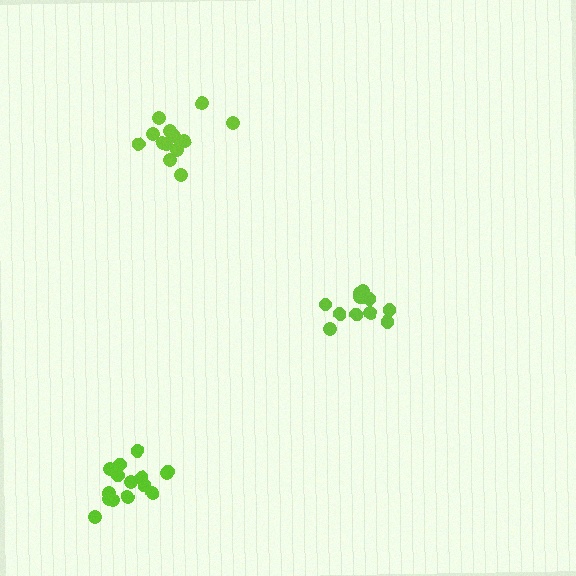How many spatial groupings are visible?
There are 3 spatial groupings.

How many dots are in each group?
Group 1: 12 dots, Group 2: 14 dots, Group 3: 15 dots (41 total).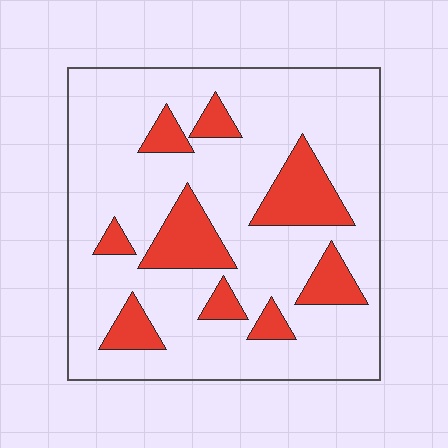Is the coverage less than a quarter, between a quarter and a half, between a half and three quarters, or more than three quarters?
Less than a quarter.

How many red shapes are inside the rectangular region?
9.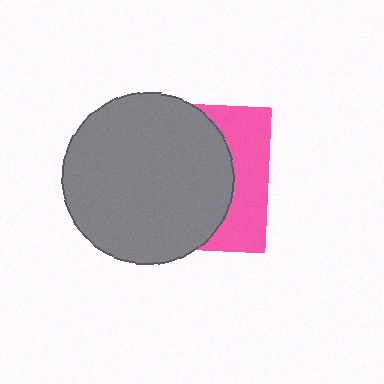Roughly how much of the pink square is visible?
A small part of it is visible (roughly 31%).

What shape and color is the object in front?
The object in front is a gray circle.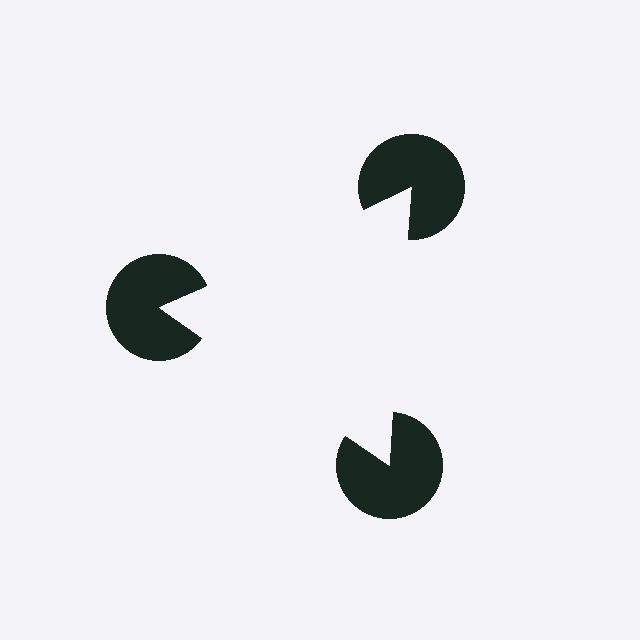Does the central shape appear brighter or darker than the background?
It typically appears slightly brighter than the background, even though no actual brightness change is drawn.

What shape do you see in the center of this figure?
An illusory triangle — its edges are inferred from the aligned wedge cuts in the pac-man discs, not physically drawn.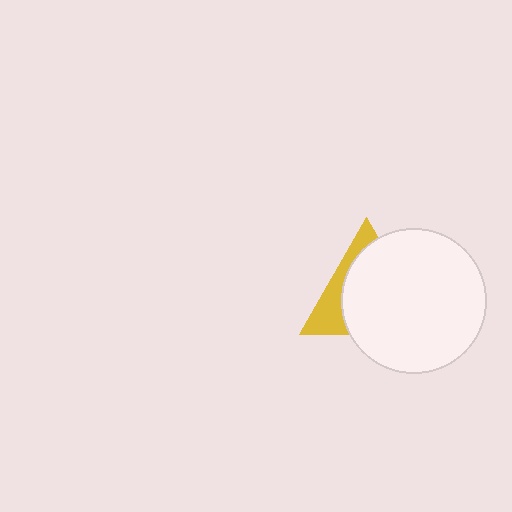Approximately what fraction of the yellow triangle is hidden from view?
Roughly 70% of the yellow triangle is hidden behind the white circle.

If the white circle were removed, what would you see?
You would see the complete yellow triangle.